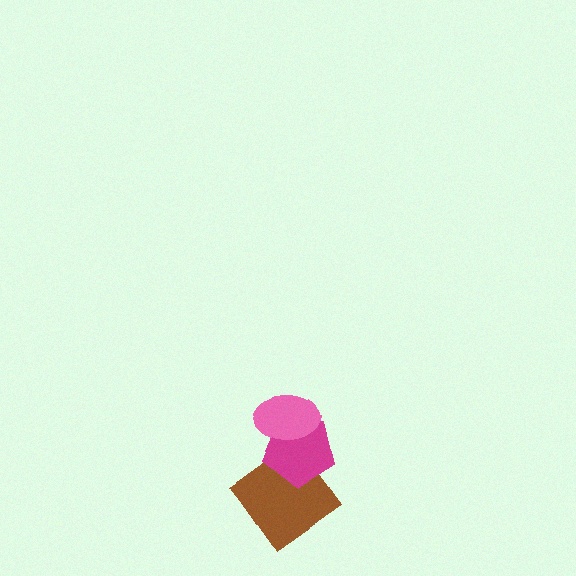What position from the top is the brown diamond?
The brown diamond is 3rd from the top.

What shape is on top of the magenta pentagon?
The pink ellipse is on top of the magenta pentagon.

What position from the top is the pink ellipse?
The pink ellipse is 1st from the top.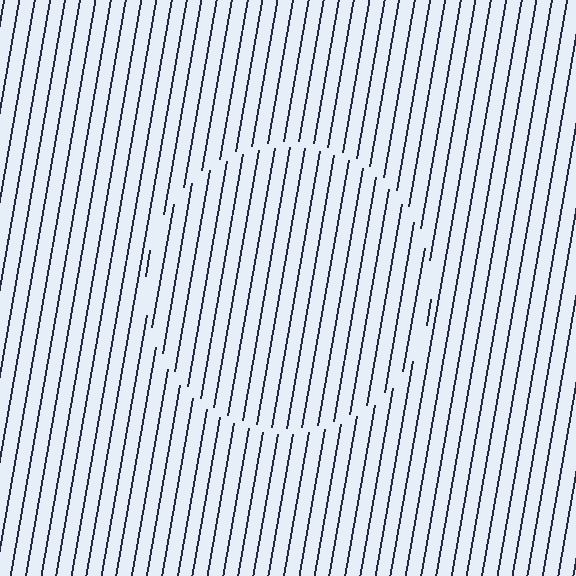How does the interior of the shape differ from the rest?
The interior of the shape contains the same grating, shifted by half a period — the contour is defined by the phase discontinuity where line-ends from the inner and outer gratings abut.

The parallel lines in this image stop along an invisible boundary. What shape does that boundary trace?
An illusory circle. The interior of the shape contains the same grating, shifted by half a period — the contour is defined by the phase discontinuity where line-ends from the inner and outer gratings abut.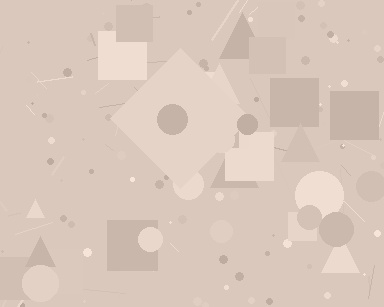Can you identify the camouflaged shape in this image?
The camouflaged shape is a diamond.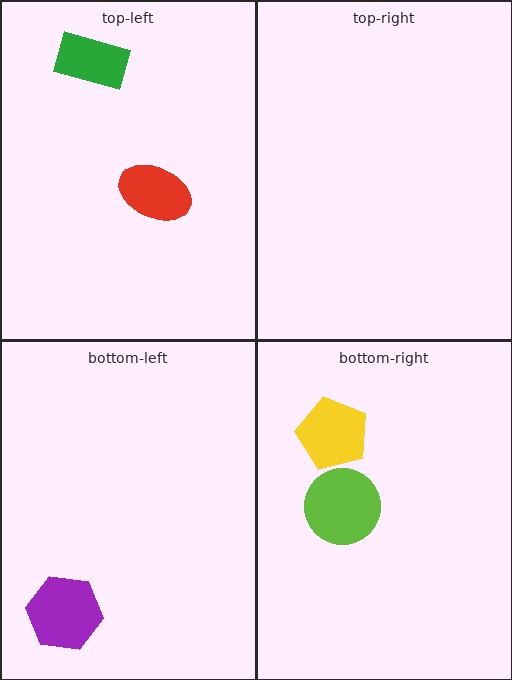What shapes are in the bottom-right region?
The lime circle, the yellow pentagon.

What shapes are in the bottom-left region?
The purple hexagon.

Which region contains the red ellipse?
The top-left region.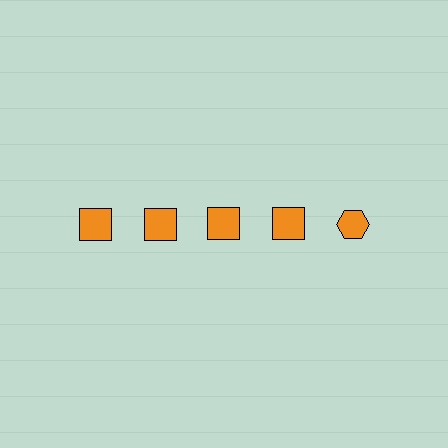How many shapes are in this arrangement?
There are 5 shapes arranged in a grid pattern.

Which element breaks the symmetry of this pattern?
The orange hexagon in the top row, rightmost column breaks the symmetry. All other shapes are orange squares.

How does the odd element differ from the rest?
It has a different shape: hexagon instead of square.